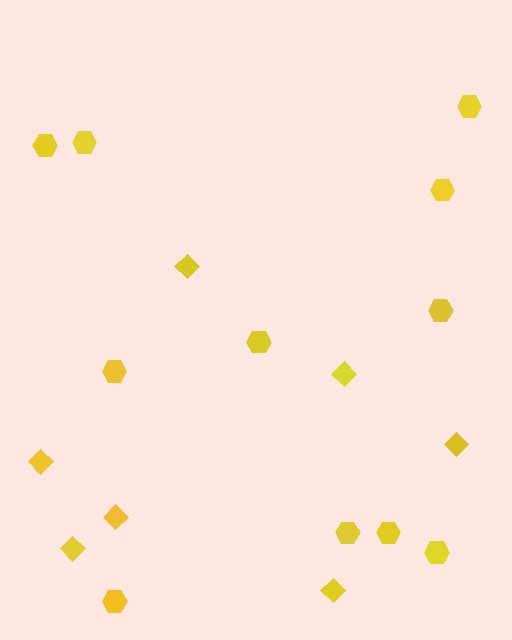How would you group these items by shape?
There are 2 groups: one group of diamonds (7) and one group of hexagons (11).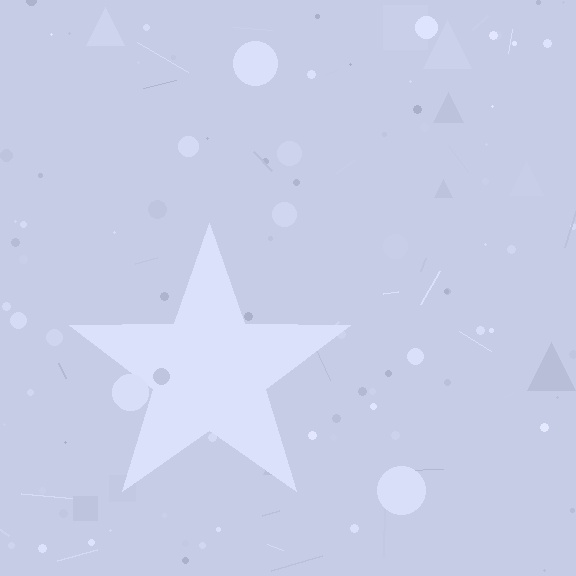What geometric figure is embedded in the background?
A star is embedded in the background.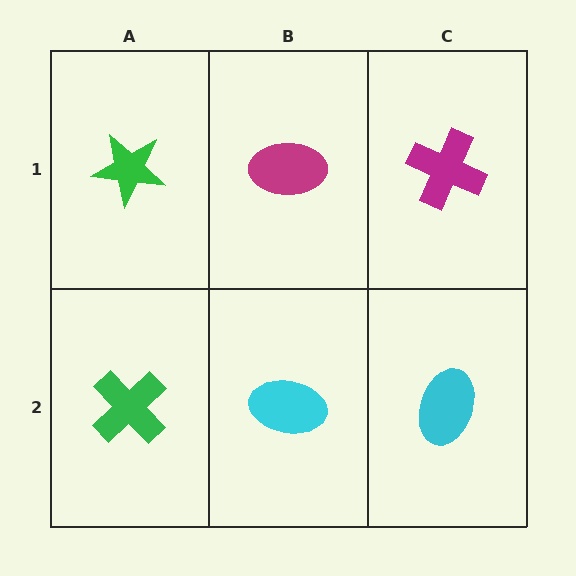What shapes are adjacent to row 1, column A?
A green cross (row 2, column A), a magenta ellipse (row 1, column B).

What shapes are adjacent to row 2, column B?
A magenta ellipse (row 1, column B), a green cross (row 2, column A), a cyan ellipse (row 2, column C).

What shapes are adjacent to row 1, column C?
A cyan ellipse (row 2, column C), a magenta ellipse (row 1, column B).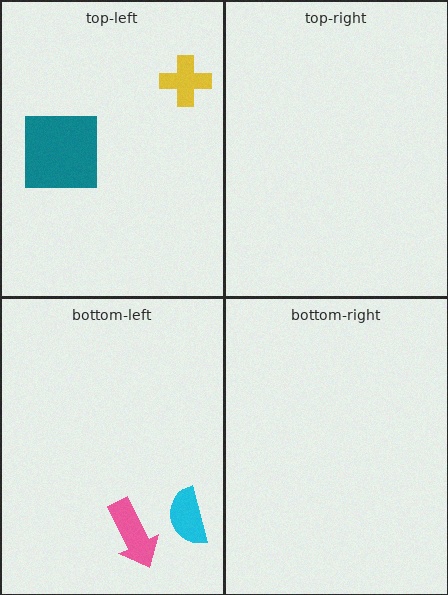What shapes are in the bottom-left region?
The pink arrow, the cyan semicircle.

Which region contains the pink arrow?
The bottom-left region.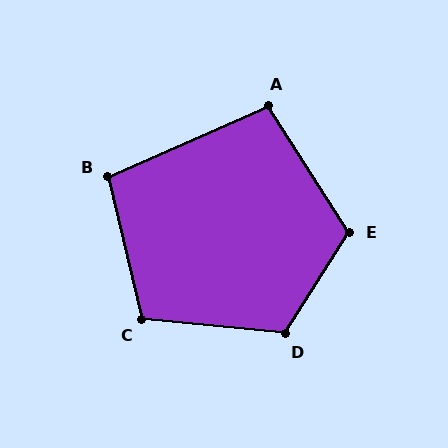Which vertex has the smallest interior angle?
A, at approximately 99 degrees.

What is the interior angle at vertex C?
Approximately 109 degrees (obtuse).